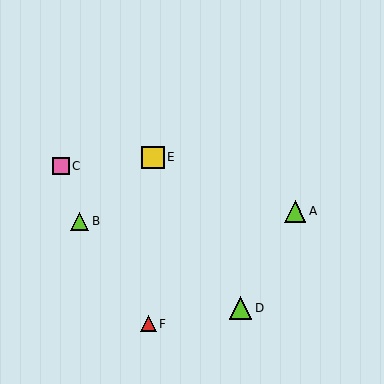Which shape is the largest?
The lime triangle (labeled D) is the largest.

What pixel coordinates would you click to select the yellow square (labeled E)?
Click at (153, 157) to select the yellow square E.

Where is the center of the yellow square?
The center of the yellow square is at (153, 157).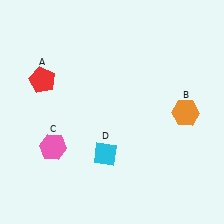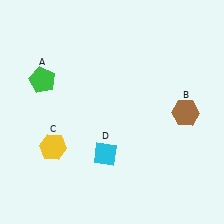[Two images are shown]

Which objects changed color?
A changed from red to green. B changed from orange to brown. C changed from pink to yellow.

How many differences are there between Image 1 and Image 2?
There are 3 differences between the two images.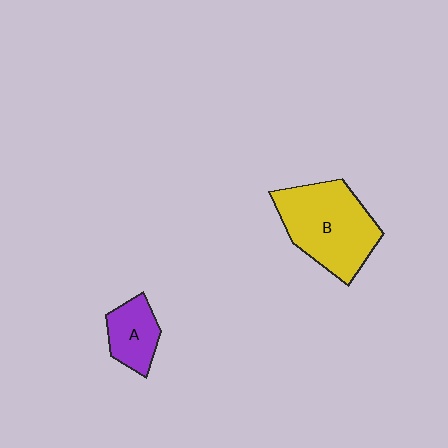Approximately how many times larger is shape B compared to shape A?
Approximately 2.3 times.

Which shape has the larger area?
Shape B (yellow).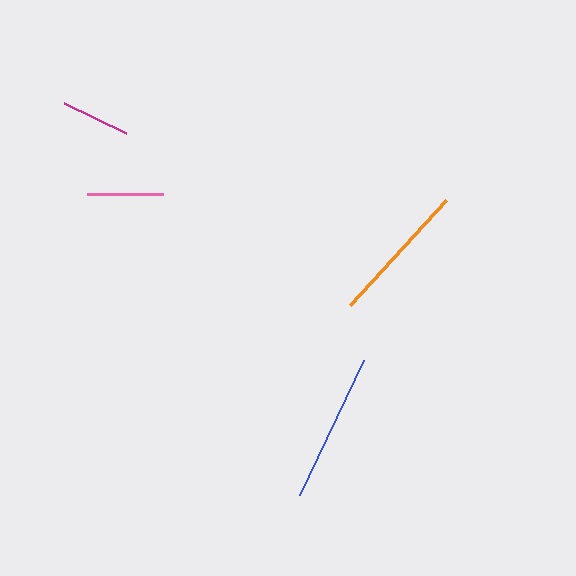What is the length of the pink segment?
The pink segment is approximately 76 pixels long.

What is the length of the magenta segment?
The magenta segment is approximately 69 pixels long.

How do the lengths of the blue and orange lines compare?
The blue and orange lines are approximately the same length.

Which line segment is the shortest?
The magenta line is the shortest at approximately 69 pixels.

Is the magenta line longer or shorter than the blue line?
The blue line is longer than the magenta line.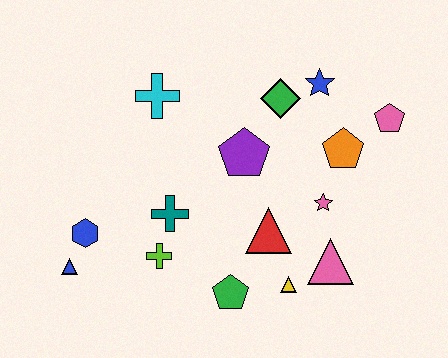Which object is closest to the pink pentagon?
The orange pentagon is closest to the pink pentagon.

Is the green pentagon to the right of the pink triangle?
No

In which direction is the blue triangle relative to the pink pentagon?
The blue triangle is to the left of the pink pentagon.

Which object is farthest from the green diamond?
The blue triangle is farthest from the green diamond.